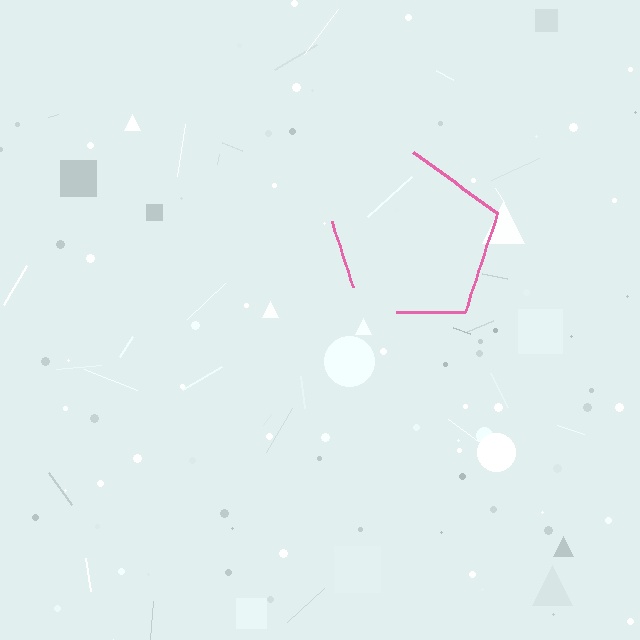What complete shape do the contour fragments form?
The contour fragments form a pentagon.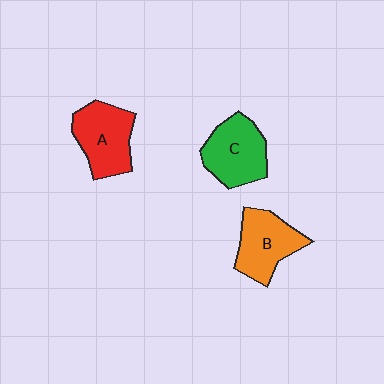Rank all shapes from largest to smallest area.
From largest to smallest: A (red), C (green), B (orange).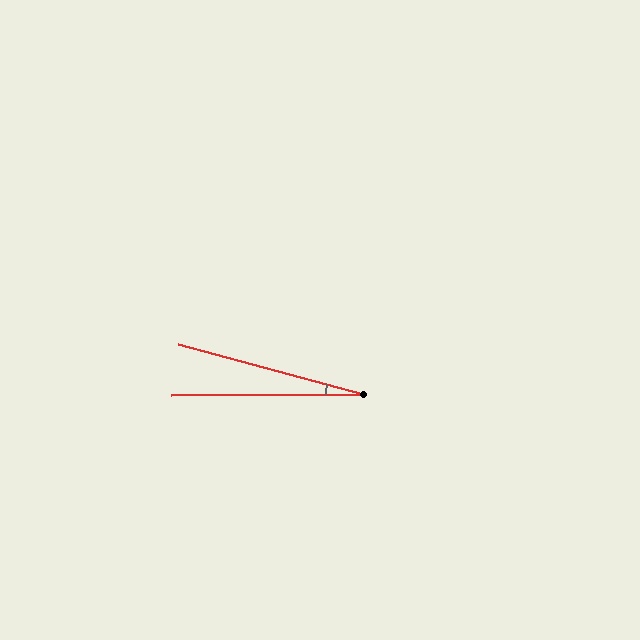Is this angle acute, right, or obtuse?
It is acute.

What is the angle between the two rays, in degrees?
Approximately 16 degrees.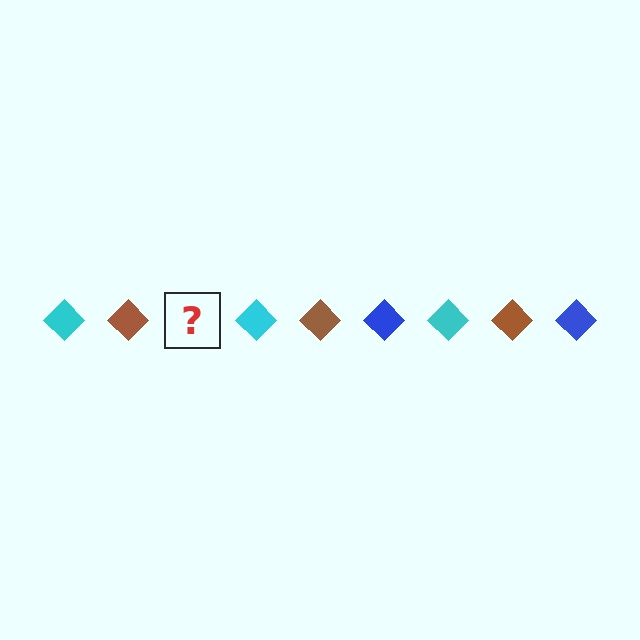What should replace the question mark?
The question mark should be replaced with a blue diamond.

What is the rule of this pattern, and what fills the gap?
The rule is that the pattern cycles through cyan, brown, blue diamonds. The gap should be filled with a blue diamond.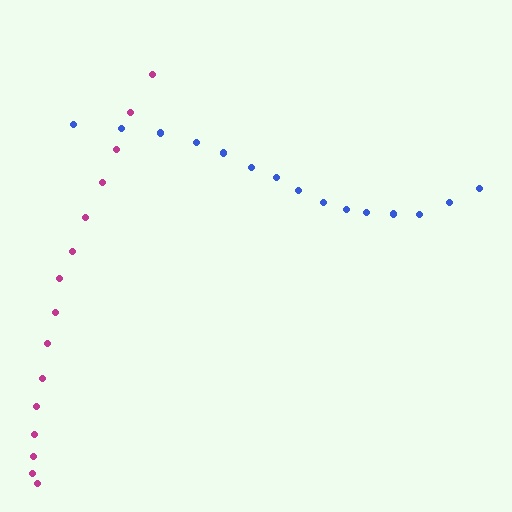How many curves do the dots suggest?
There are 2 distinct paths.